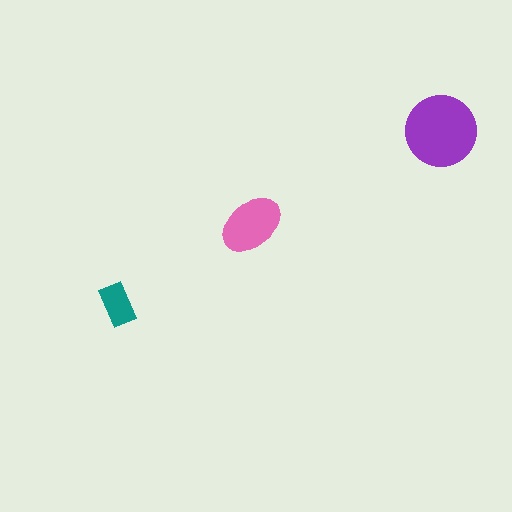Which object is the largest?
The purple circle.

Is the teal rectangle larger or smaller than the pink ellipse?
Smaller.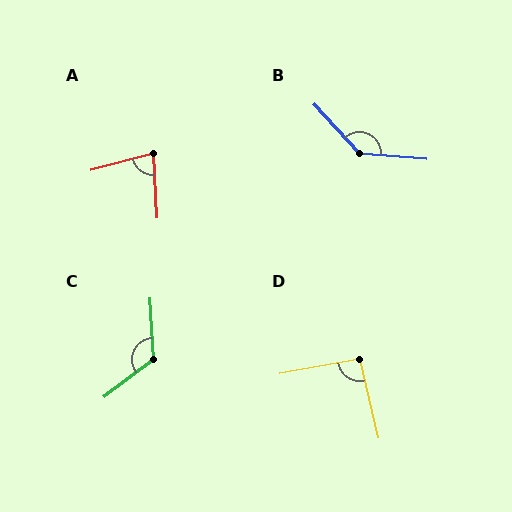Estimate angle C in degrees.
Approximately 124 degrees.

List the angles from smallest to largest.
A (78°), D (93°), C (124°), B (136°).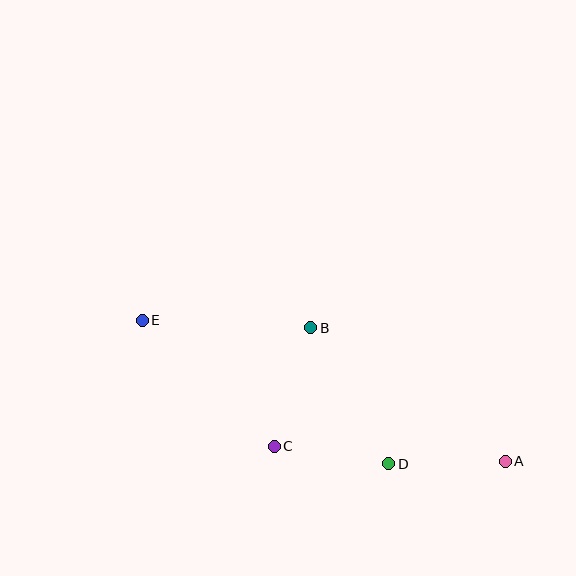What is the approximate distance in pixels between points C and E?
The distance between C and E is approximately 183 pixels.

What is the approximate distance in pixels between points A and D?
The distance between A and D is approximately 116 pixels.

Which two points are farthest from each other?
Points A and E are farthest from each other.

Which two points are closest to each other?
Points C and D are closest to each other.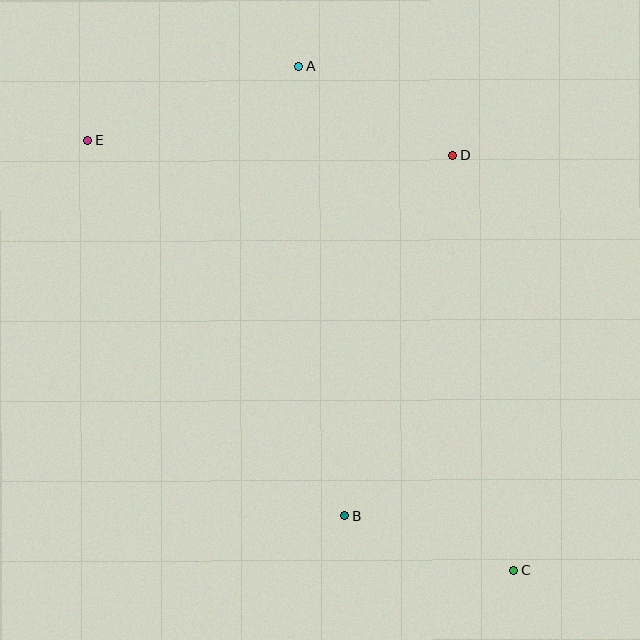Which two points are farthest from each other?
Points C and E are farthest from each other.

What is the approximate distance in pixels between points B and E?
The distance between B and E is approximately 455 pixels.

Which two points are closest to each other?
Points B and C are closest to each other.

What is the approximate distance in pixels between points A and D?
The distance between A and D is approximately 178 pixels.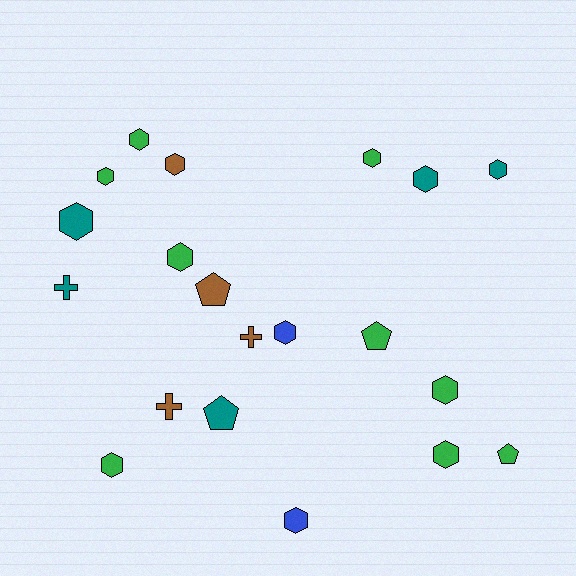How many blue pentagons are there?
There are no blue pentagons.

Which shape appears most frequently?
Hexagon, with 13 objects.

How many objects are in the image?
There are 20 objects.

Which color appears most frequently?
Green, with 9 objects.